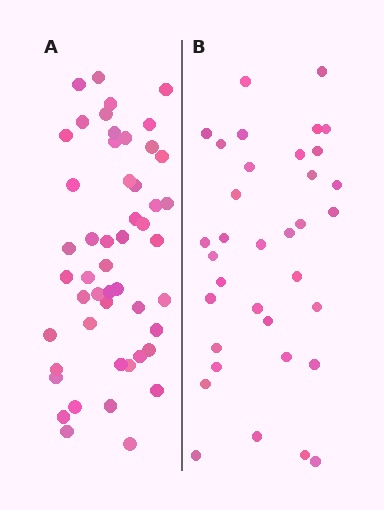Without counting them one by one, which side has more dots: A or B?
Region A (the left region) has more dots.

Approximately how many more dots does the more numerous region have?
Region A has approximately 15 more dots than region B.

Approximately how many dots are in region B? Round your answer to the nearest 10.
About 40 dots. (The exact count is 35, which rounds to 40.)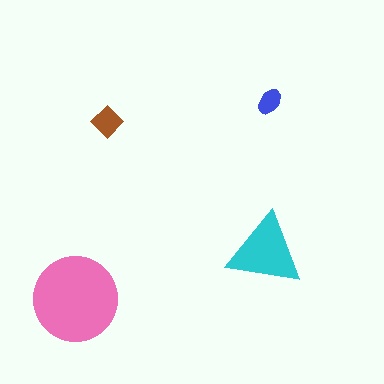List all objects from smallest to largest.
The blue ellipse, the brown diamond, the cyan triangle, the pink circle.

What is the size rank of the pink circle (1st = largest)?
1st.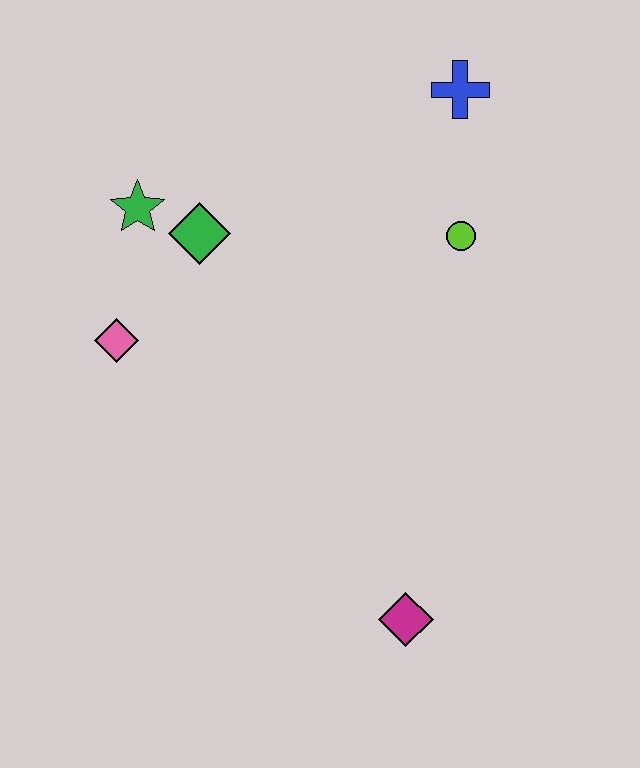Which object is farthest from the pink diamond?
The blue cross is farthest from the pink diamond.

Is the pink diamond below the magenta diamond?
No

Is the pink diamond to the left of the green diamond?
Yes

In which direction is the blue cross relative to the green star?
The blue cross is to the right of the green star.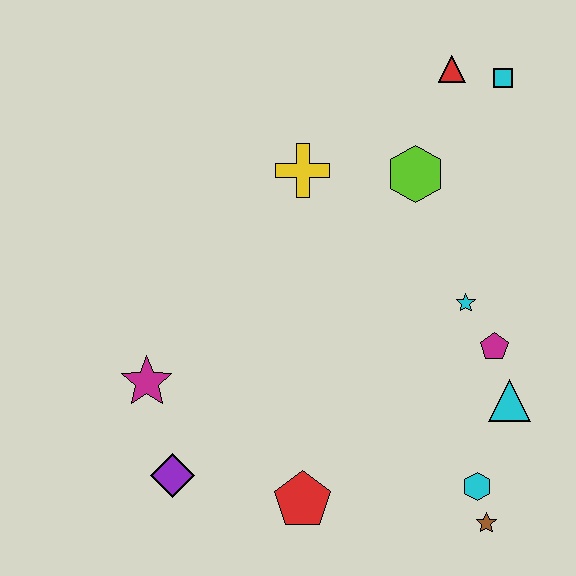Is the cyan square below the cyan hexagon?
No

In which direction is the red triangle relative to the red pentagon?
The red triangle is above the red pentagon.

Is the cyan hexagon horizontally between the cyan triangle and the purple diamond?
Yes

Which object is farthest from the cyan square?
The purple diamond is farthest from the cyan square.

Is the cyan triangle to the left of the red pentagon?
No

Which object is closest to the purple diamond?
The magenta star is closest to the purple diamond.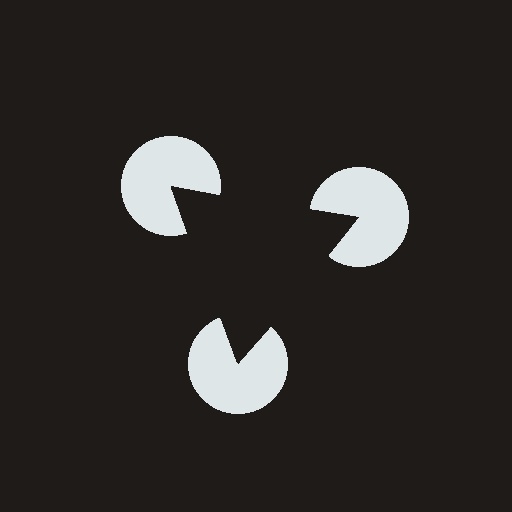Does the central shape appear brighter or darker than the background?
It typically appears slightly darker than the background, even though no actual brightness change is drawn.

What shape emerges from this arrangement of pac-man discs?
An illusory triangle — its edges are inferred from the aligned wedge cuts in the pac-man discs, not physically drawn.